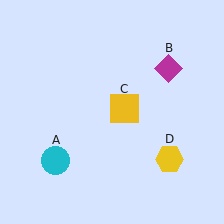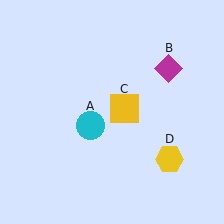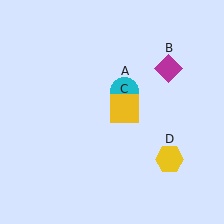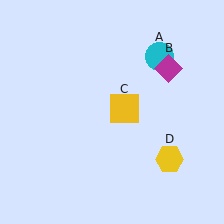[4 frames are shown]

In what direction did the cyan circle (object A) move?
The cyan circle (object A) moved up and to the right.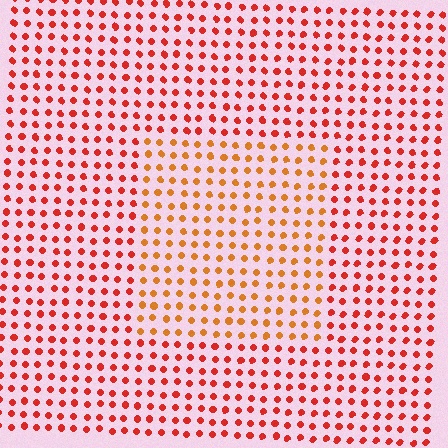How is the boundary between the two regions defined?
The boundary is defined purely by a slight shift in hue (about 28 degrees). Spacing, size, and orientation are identical on both sides.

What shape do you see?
I see a rectangle.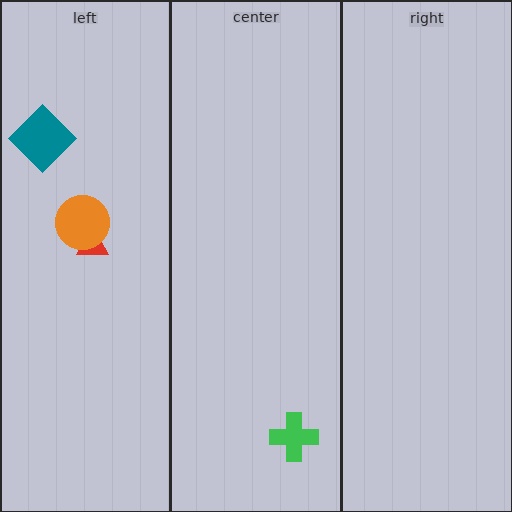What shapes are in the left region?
The red triangle, the orange circle, the teal diamond.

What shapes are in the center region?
The green cross.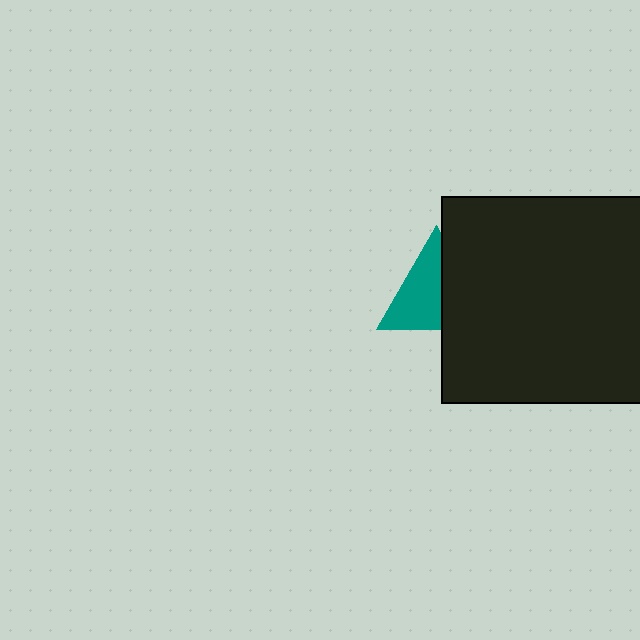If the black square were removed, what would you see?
You would see the complete teal triangle.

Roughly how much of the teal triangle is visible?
About half of it is visible (roughly 58%).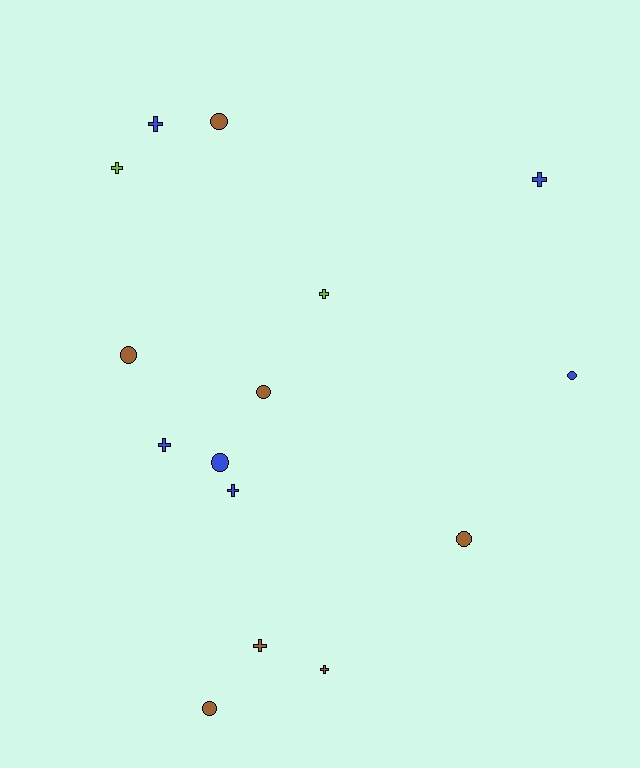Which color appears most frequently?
Brown, with 7 objects.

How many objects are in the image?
There are 15 objects.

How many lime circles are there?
There are no lime circles.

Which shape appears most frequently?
Cross, with 8 objects.